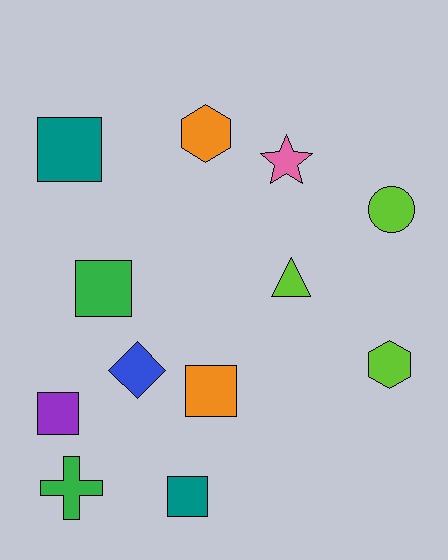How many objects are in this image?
There are 12 objects.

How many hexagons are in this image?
There are 2 hexagons.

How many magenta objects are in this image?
There are no magenta objects.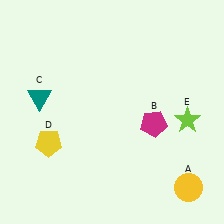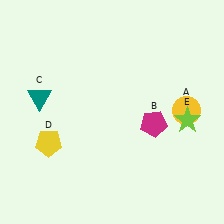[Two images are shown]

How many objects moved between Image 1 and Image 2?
1 object moved between the two images.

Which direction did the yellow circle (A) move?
The yellow circle (A) moved up.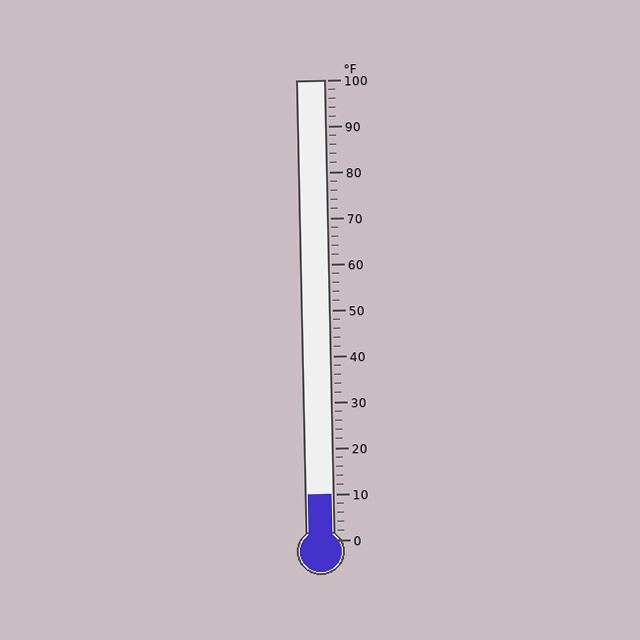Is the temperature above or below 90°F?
The temperature is below 90°F.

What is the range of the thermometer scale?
The thermometer scale ranges from 0°F to 100°F.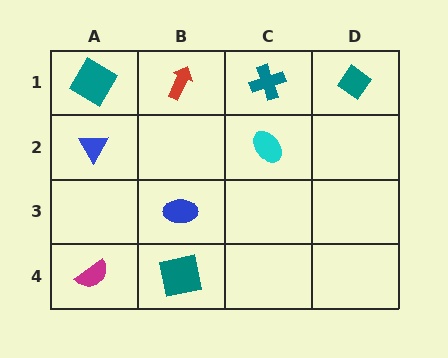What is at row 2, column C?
A cyan ellipse.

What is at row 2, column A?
A blue triangle.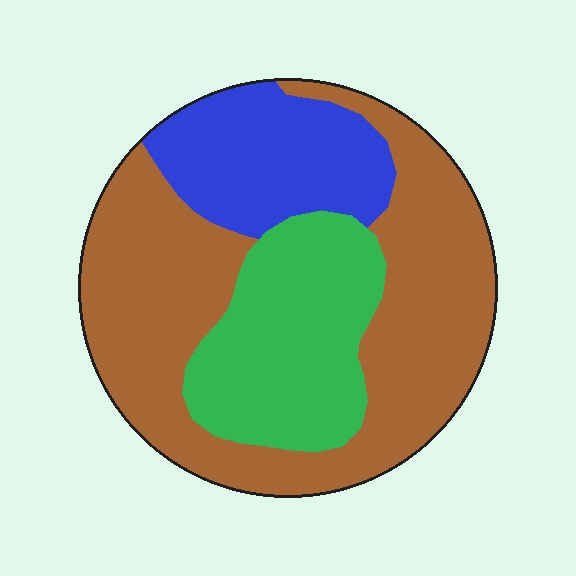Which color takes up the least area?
Blue, at roughly 20%.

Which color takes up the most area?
Brown, at roughly 55%.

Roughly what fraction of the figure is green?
Green covers about 25% of the figure.